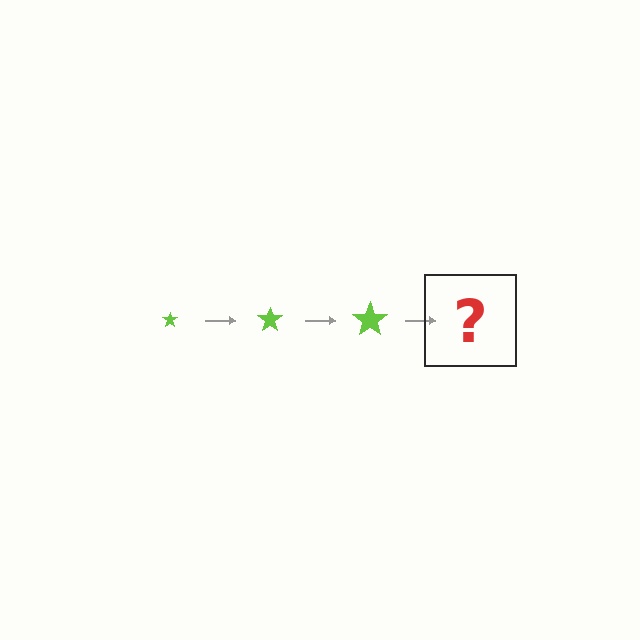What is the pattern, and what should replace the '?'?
The pattern is that the star gets progressively larger each step. The '?' should be a lime star, larger than the previous one.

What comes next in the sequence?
The next element should be a lime star, larger than the previous one.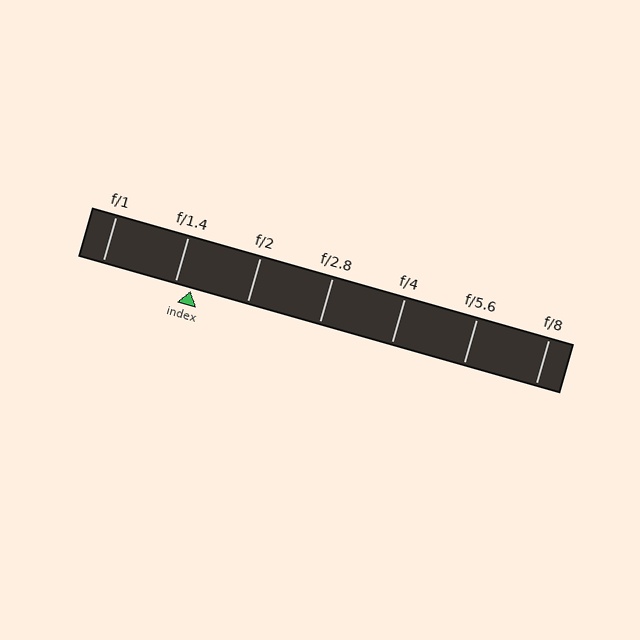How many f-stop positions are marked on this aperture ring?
There are 7 f-stop positions marked.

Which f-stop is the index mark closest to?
The index mark is closest to f/1.4.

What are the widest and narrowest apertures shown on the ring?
The widest aperture shown is f/1 and the narrowest is f/8.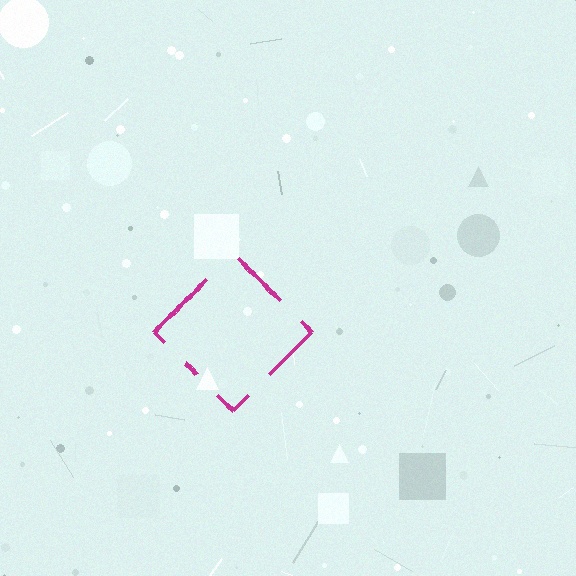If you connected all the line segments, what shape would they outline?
They would outline a diamond.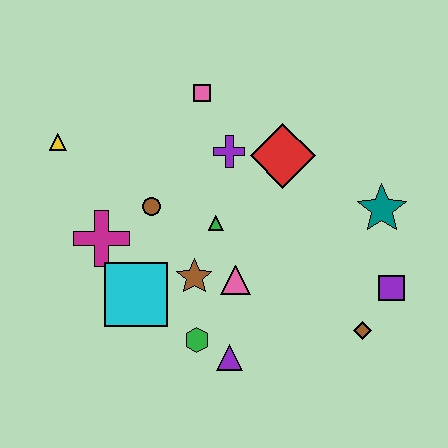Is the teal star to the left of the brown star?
No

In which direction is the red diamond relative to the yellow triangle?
The red diamond is to the right of the yellow triangle.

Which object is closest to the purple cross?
The red diamond is closest to the purple cross.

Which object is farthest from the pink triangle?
The yellow triangle is farthest from the pink triangle.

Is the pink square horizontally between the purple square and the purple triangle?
No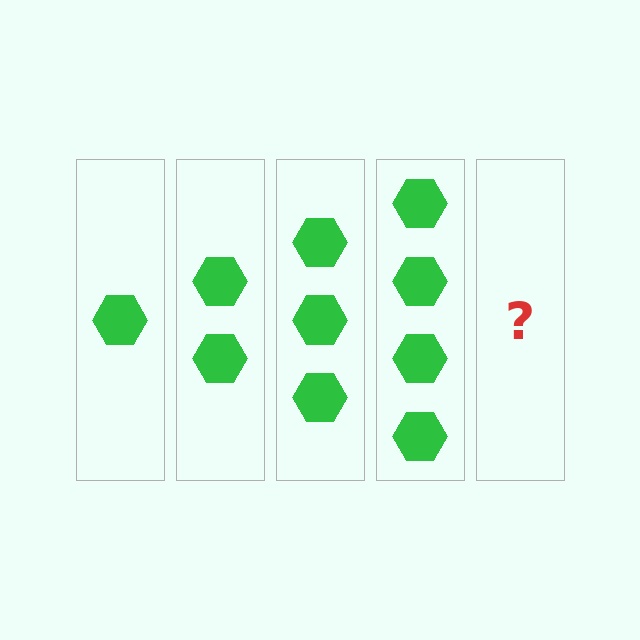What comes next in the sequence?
The next element should be 5 hexagons.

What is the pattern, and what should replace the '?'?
The pattern is that each step adds one more hexagon. The '?' should be 5 hexagons.